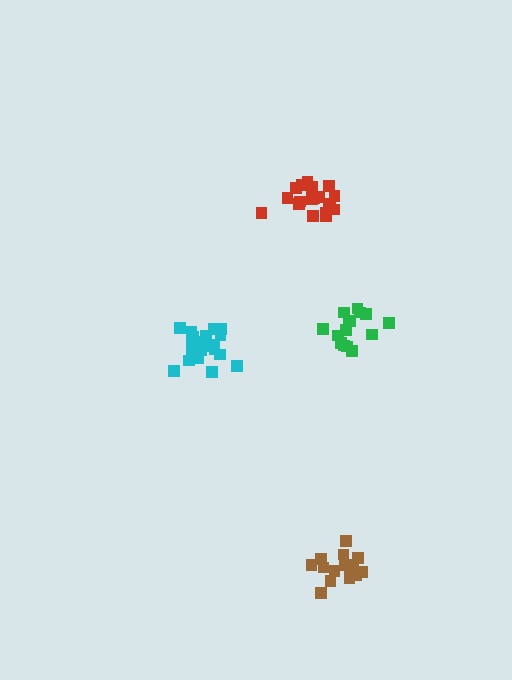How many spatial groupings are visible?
There are 4 spatial groupings.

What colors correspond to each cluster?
The clusters are colored: cyan, brown, green, red.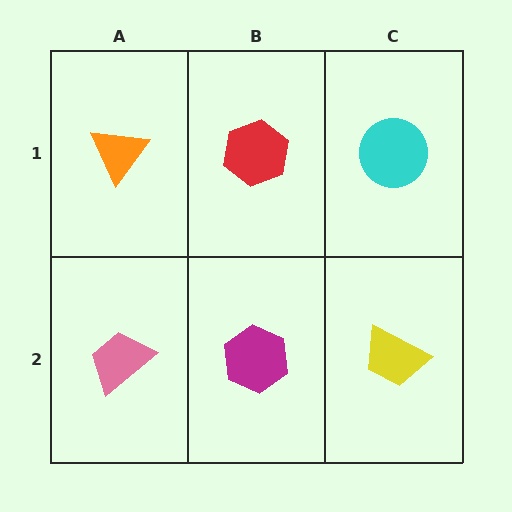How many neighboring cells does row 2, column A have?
2.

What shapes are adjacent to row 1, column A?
A pink trapezoid (row 2, column A), a red hexagon (row 1, column B).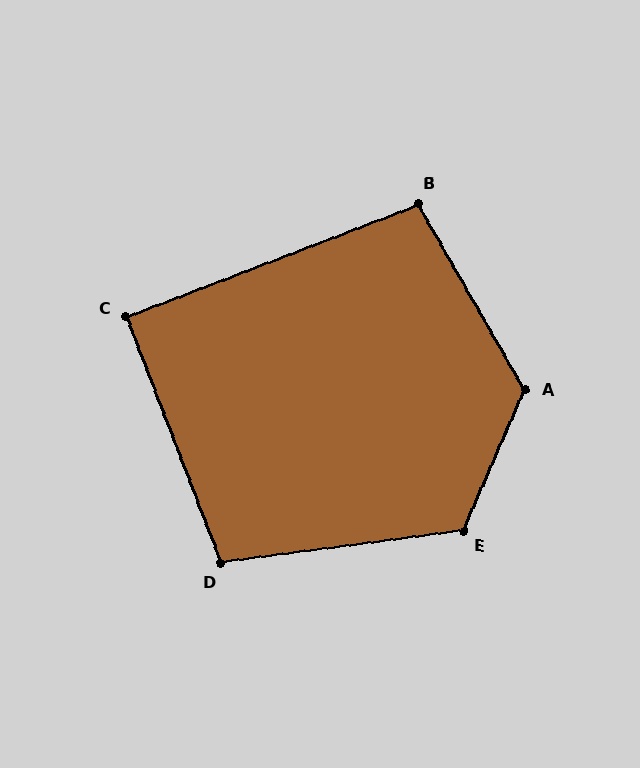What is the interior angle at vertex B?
Approximately 99 degrees (obtuse).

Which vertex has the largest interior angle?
A, at approximately 127 degrees.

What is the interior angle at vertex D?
Approximately 103 degrees (obtuse).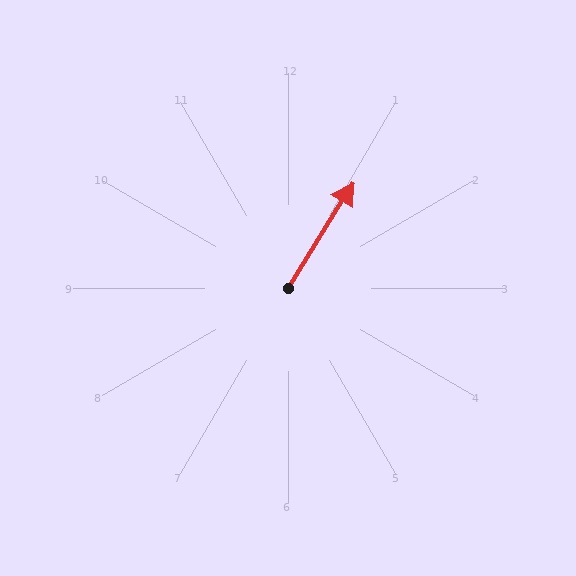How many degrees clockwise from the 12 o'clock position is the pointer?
Approximately 32 degrees.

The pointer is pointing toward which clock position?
Roughly 1 o'clock.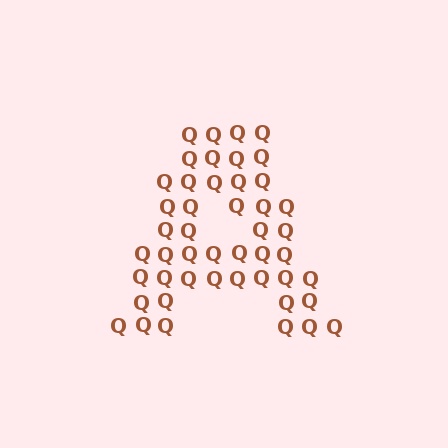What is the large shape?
The large shape is the letter A.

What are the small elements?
The small elements are letter Q's.